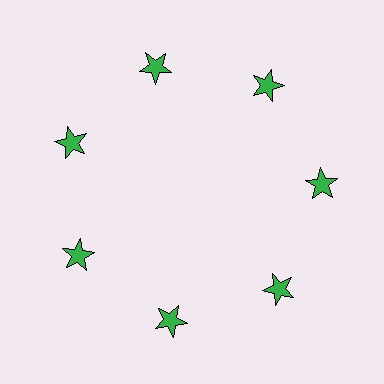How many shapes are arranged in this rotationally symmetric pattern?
There are 7 shapes, arranged in 7 groups of 1.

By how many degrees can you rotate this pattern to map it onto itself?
The pattern maps onto itself every 51 degrees of rotation.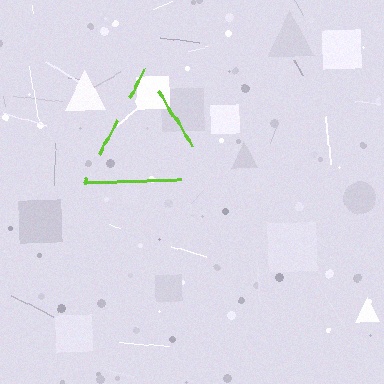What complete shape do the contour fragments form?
The contour fragments form a triangle.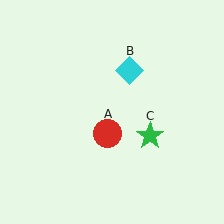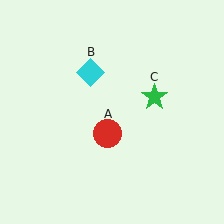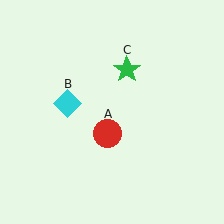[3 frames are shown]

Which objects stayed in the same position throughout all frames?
Red circle (object A) remained stationary.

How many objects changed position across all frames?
2 objects changed position: cyan diamond (object B), green star (object C).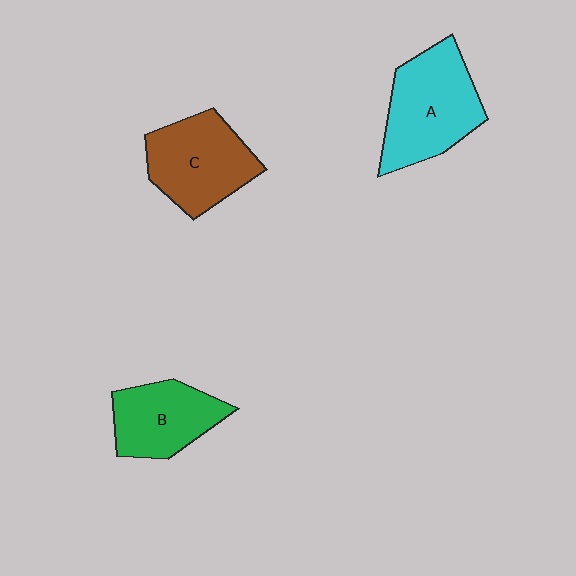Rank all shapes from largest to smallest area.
From largest to smallest: A (cyan), C (brown), B (green).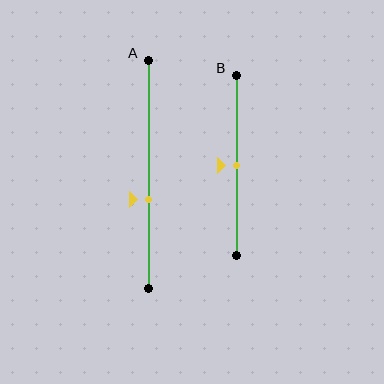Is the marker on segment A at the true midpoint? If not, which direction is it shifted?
No, the marker on segment A is shifted downward by about 11% of the segment length.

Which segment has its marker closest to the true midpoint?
Segment B has its marker closest to the true midpoint.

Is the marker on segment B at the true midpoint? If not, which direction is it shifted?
Yes, the marker on segment B is at the true midpoint.